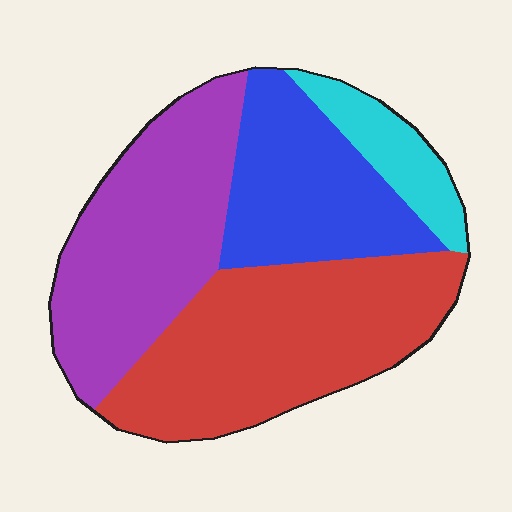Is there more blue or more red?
Red.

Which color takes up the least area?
Cyan, at roughly 10%.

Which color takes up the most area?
Red, at roughly 35%.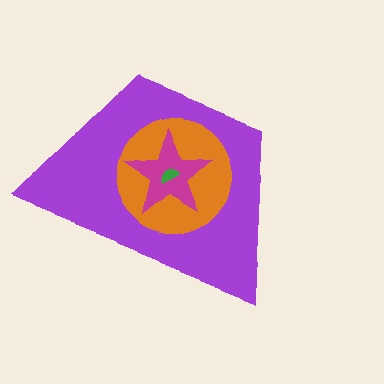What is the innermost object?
The green semicircle.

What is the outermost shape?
The purple trapezoid.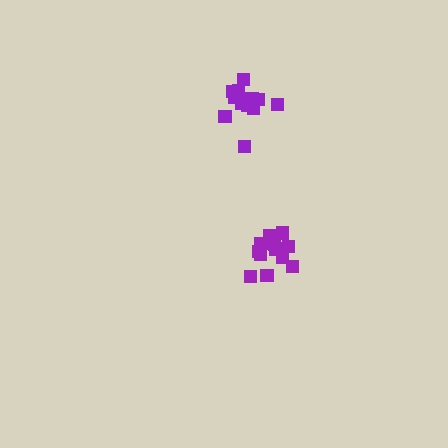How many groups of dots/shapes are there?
There are 2 groups.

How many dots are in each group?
Group 1: 12 dots, Group 2: 14 dots (26 total).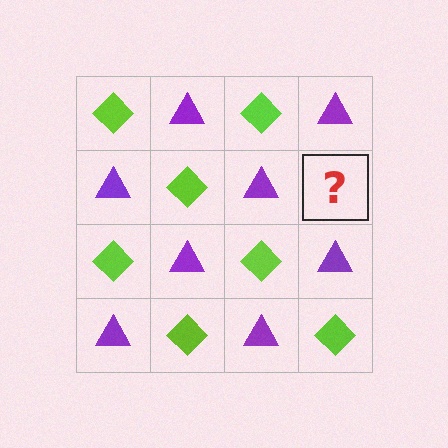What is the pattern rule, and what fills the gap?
The rule is that it alternates lime diamond and purple triangle in a checkerboard pattern. The gap should be filled with a lime diamond.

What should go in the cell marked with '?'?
The missing cell should contain a lime diamond.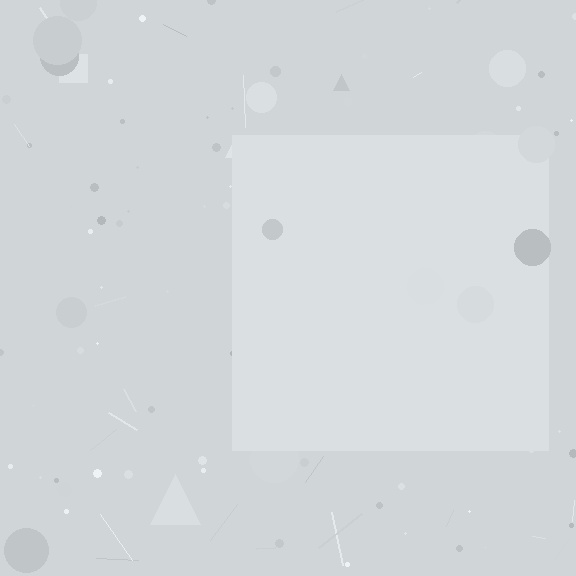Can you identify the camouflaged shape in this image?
The camouflaged shape is a square.